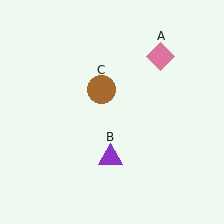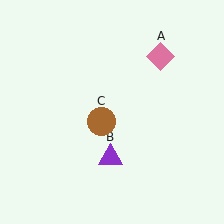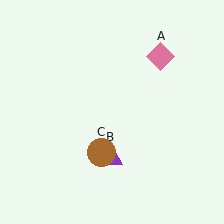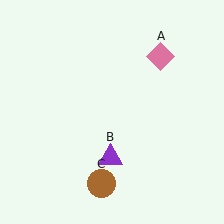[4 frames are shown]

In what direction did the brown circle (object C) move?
The brown circle (object C) moved down.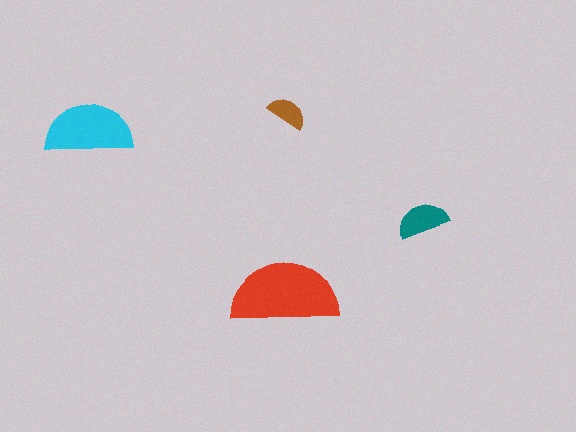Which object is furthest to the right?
The teal semicircle is rightmost.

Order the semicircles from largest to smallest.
the red one, the cyan one, the teal one, the brown one.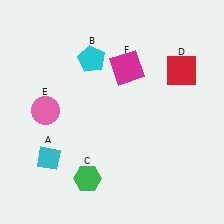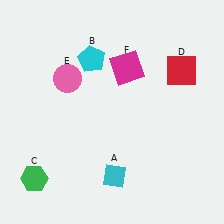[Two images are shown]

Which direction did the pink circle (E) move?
The pink circle (E) moved up.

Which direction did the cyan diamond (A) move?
The cyan diamond (A) moved right.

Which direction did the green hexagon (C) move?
The green hexagon (C) moved left.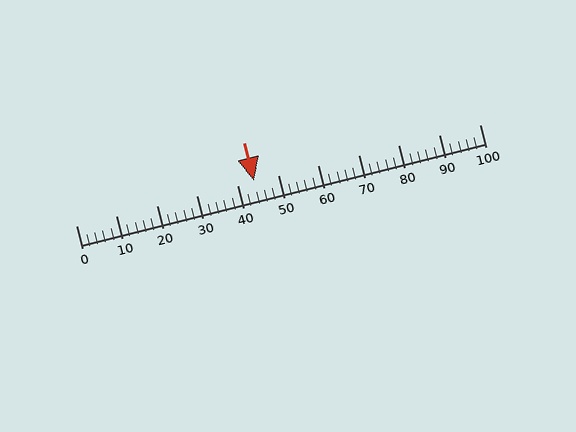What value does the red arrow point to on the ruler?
The red arrow points to approximately 44.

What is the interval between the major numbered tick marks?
The major tick marks are spaced 10 units apart.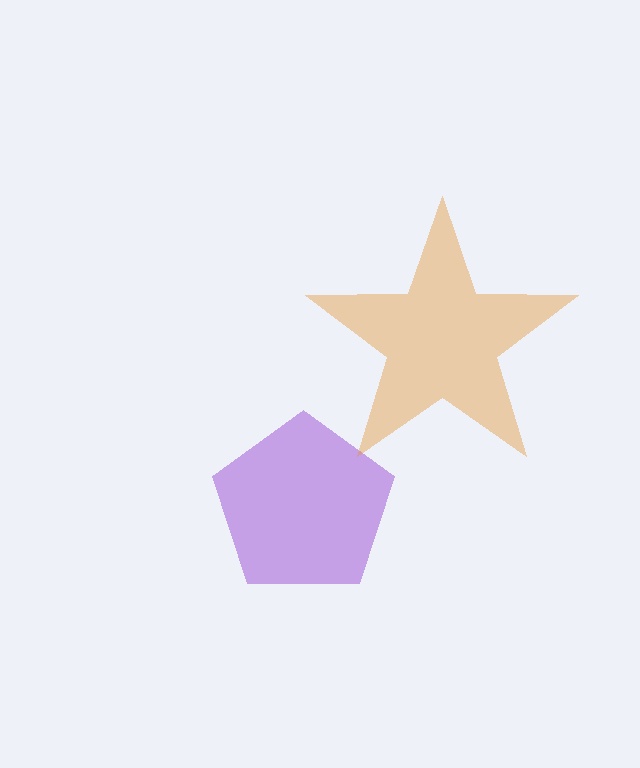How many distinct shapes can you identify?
There are 2 distinct shapes: a purple pentagon, an orange star.